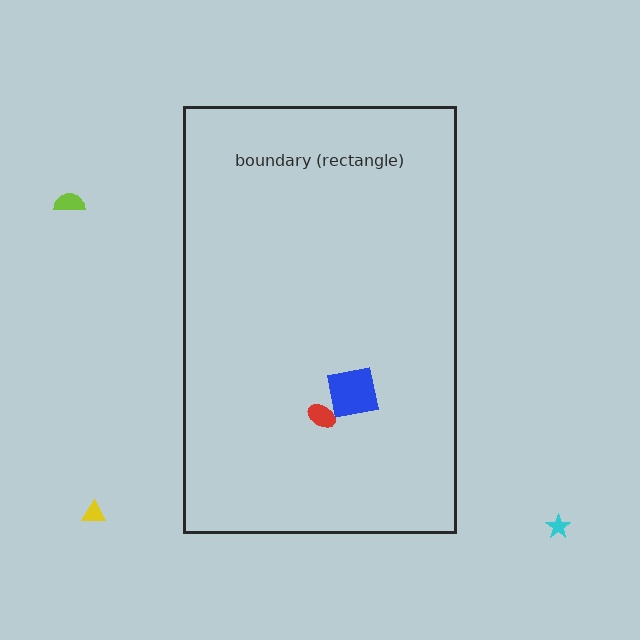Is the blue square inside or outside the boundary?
Inside.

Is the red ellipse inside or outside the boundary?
Inside.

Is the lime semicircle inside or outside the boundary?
Outside.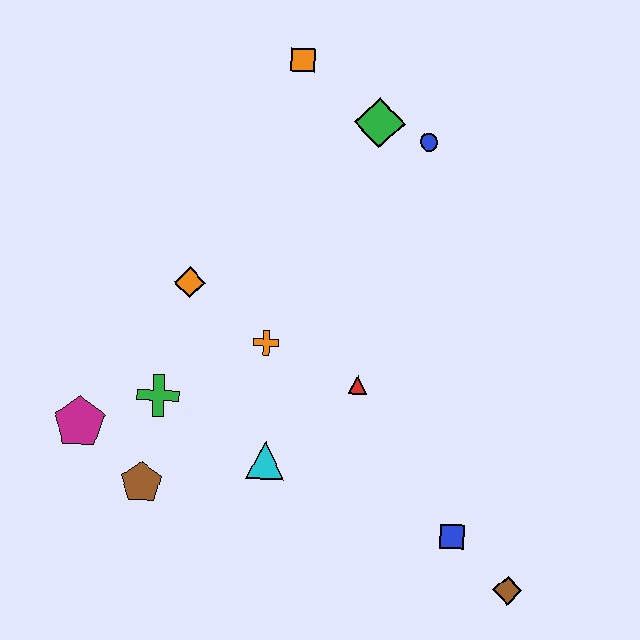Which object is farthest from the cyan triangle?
The orange square is farthest from the cyan triangle.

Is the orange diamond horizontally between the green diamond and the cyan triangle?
No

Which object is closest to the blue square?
The brown diamond is closest to the blue square.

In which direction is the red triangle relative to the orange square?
The red triangle is below the orange square.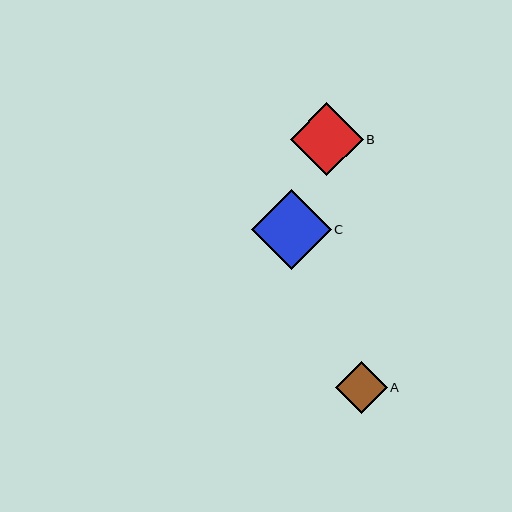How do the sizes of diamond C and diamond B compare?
Diamond C and diamond B are approximately the same size.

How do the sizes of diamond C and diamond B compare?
Diamond C and diamond B are approximately the same size.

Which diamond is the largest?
Diamond C is the largest with a size of approximately 80 pixels.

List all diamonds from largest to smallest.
From largest to smallest: C, B, A.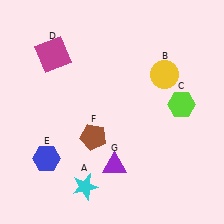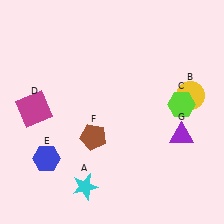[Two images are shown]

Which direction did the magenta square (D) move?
The magenta square (D) moved down.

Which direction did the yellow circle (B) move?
The yellow circle (B) moved right.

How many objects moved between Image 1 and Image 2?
3 objects moved between the two images.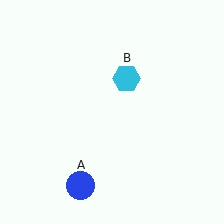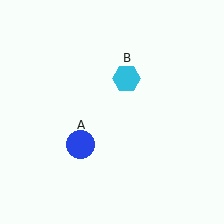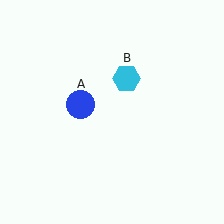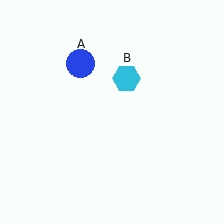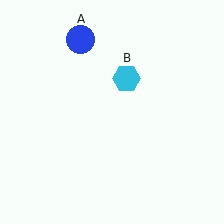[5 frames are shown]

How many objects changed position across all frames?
1 object changed position: blue circle (object A).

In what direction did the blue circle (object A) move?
The blue circle (object A) moved up.